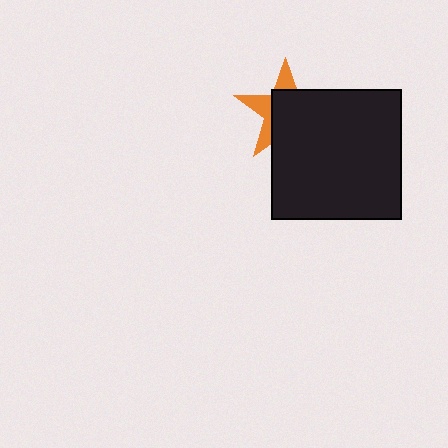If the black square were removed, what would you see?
You would see the complete orange star.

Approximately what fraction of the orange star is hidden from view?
Roughly 63% of the orange star is hidden behind the black square.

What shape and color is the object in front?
The object in front is a black square.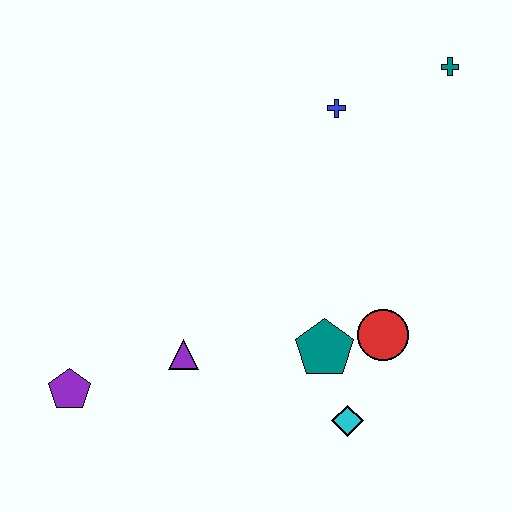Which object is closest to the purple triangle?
The purple pentagon is closest to the purple triangle.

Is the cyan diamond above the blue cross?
No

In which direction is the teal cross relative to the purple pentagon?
The teal cross is to the right of the purple pentagon.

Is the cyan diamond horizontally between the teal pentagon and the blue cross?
No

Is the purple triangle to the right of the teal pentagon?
No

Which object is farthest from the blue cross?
The purple pentagon is farthest from the blue cross.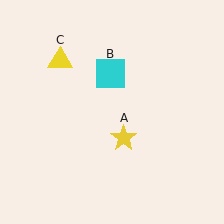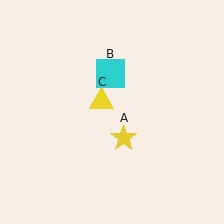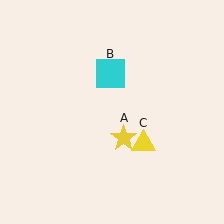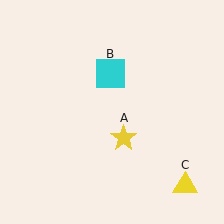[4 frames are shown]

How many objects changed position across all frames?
1 object changed position: yellow triangle (object C).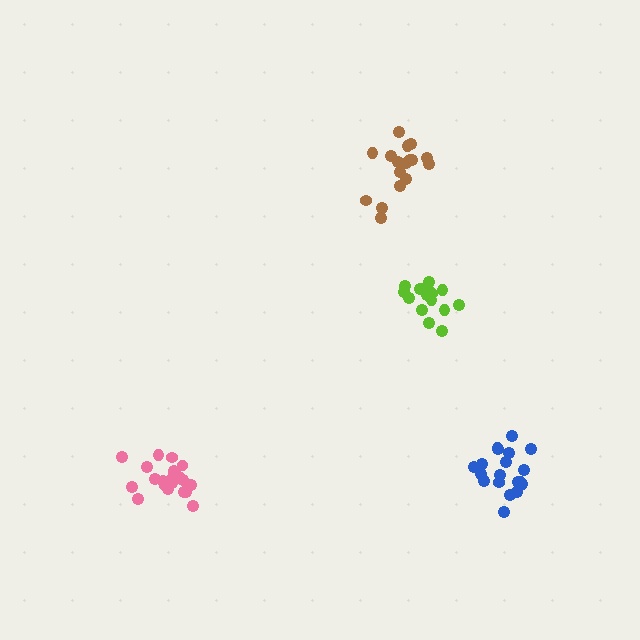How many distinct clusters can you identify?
There are 4 distinct clusters.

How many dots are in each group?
Group 1: 20 dots, Group 2: 19 dots, Group 3: 16 dots, Group 4: 17 dots (72 total).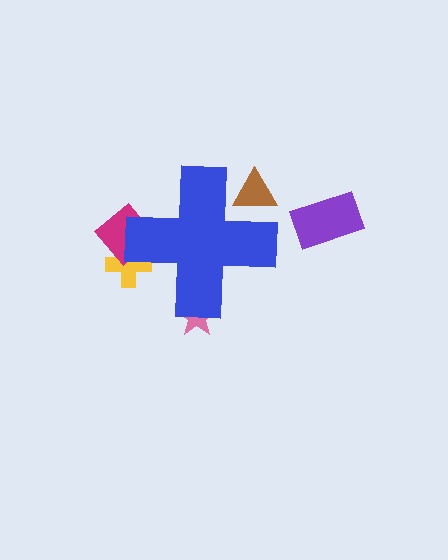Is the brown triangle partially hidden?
Yes, the brown triangle is partially hidden behind the blue cross.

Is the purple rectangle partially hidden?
No, the purple rectangle is fully visible.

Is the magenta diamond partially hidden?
Yes, the magenta diamond is partially hidden behind the blue cross.